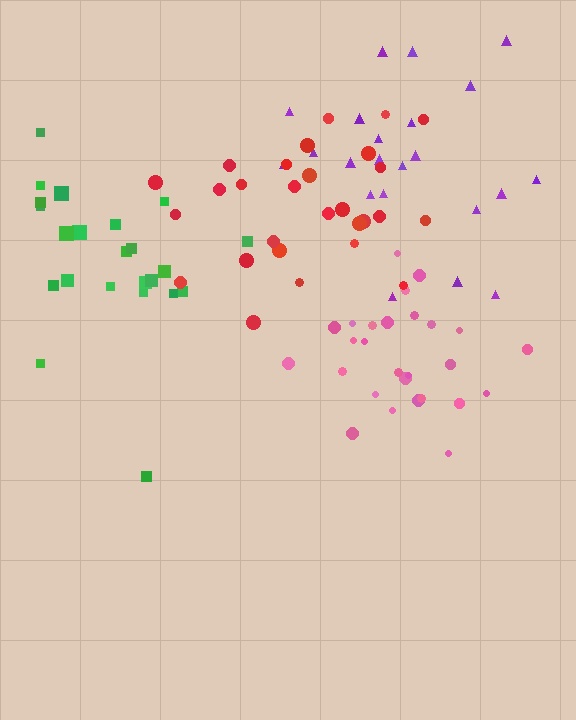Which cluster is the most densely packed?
Pink.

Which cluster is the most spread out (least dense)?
Green.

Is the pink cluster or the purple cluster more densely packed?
Pink.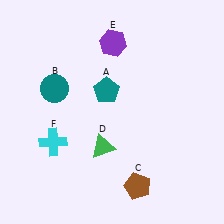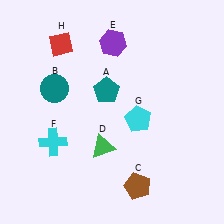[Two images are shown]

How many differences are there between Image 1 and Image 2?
There are 2 differences between the two images.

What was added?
A cyan pentagon (G), a red diamond (H) were added in Image 2.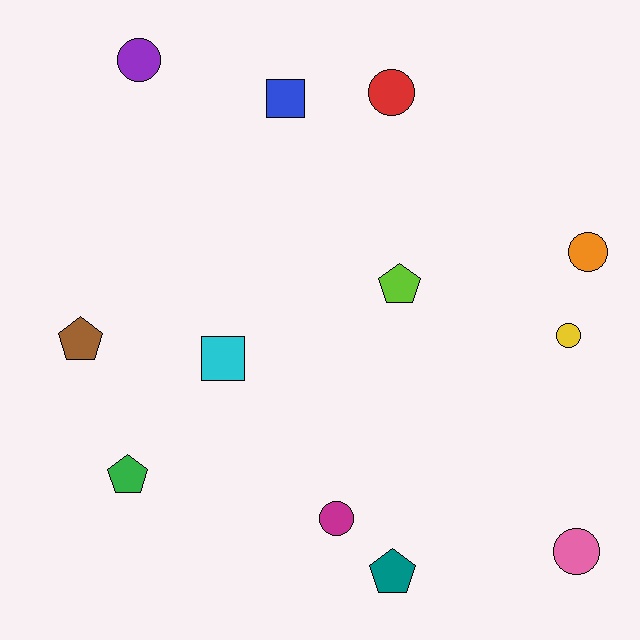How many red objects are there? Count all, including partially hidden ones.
There is 1 red object.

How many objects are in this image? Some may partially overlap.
There are 12 objects.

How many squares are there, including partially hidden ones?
There are 2 squares.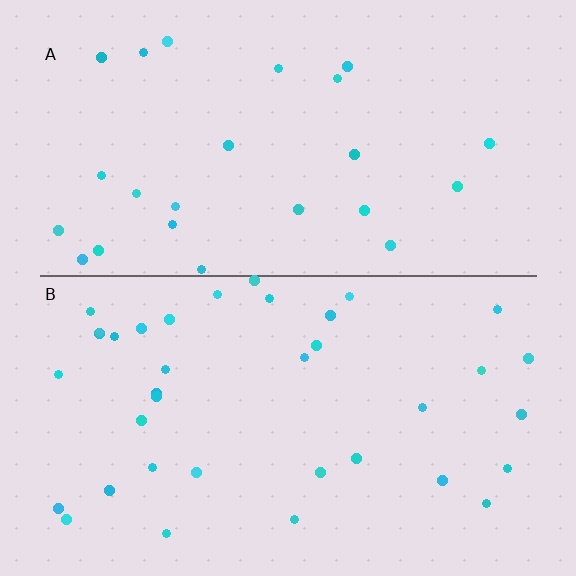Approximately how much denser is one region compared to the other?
Approximately 1.5× — region B over region A.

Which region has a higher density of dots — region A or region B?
B (the bottom).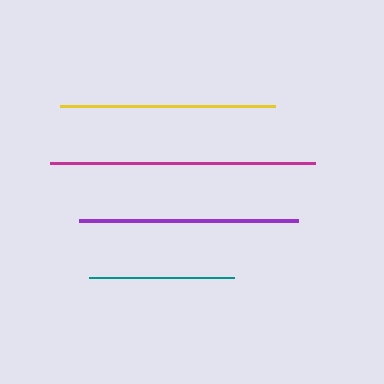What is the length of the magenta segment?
The magenta segment is approximately 265 pixels long.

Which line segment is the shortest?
The teal line is the shortest at approximately 145 pixels.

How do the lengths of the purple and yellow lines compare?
The purple and yellow lines are approximately the same length.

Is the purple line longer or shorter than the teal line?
The purple line is longer than the teal line.